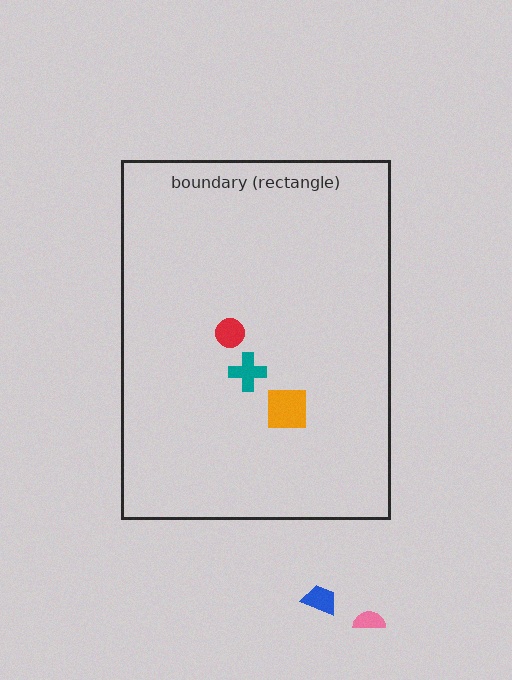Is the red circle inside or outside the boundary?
Inside.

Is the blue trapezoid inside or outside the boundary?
Outside.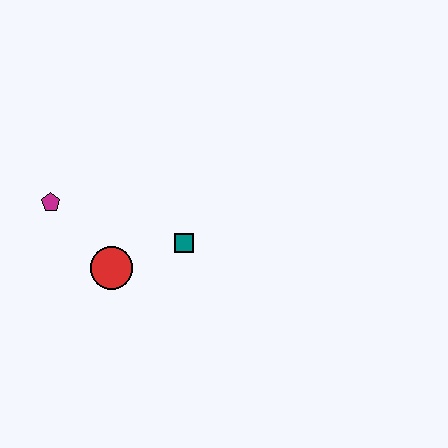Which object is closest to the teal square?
The red circle is closest to the teal square.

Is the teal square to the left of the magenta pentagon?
No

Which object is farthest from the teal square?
The magenta pentagon is farthest from the teal square.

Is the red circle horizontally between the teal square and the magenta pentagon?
Yes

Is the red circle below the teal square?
Yes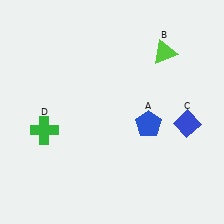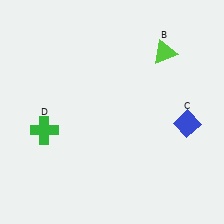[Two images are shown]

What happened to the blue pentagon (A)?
The blue pentagon (A) was removed in Image 2. It was in the bottom-right area of Image 1.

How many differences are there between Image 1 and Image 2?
There is 1 difference between the two images.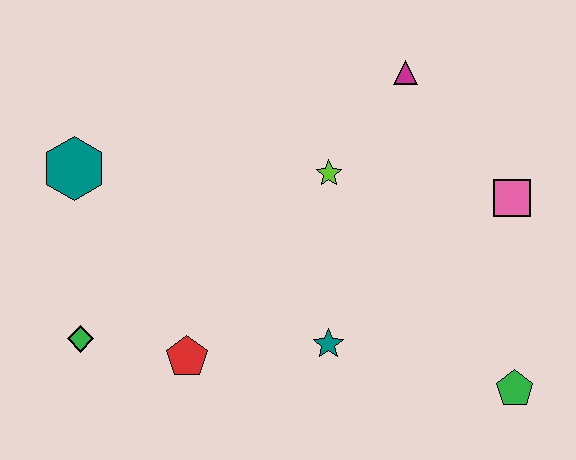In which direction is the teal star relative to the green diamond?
The teal star is to the right of the green diamond.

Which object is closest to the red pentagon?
The green diamond is closest to the red pentagon.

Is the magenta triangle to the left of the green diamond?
No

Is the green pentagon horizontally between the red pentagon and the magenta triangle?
No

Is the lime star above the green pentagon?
Yes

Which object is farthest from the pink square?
The green diamond is farthest from the pink square.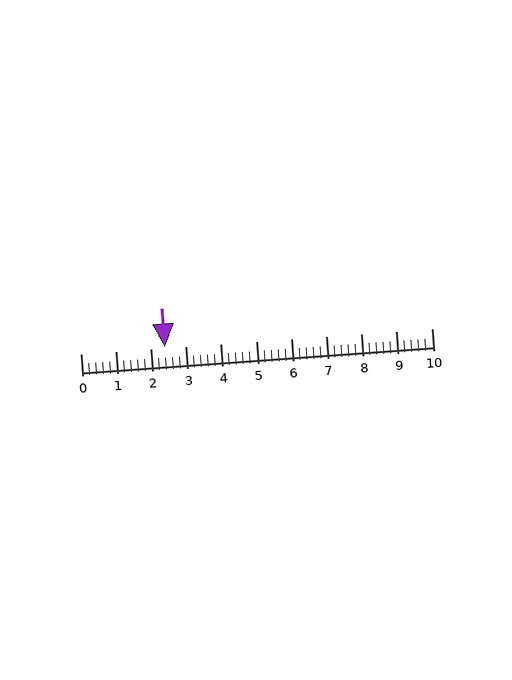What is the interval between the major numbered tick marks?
The major tick marks are spaced 1 units apart.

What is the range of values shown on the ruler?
The ruler shows values from 0 to 10.